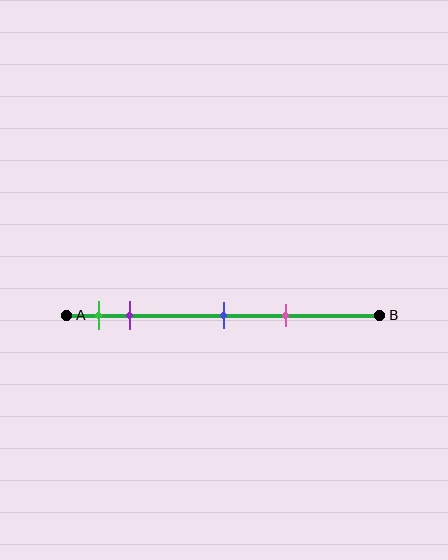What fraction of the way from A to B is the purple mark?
The purple mark is approximately 20% (0.2) of the way from A to B.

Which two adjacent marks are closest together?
The green and purple marks are the closest adjacent pair.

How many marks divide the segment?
There are 4 marks dividing the segment.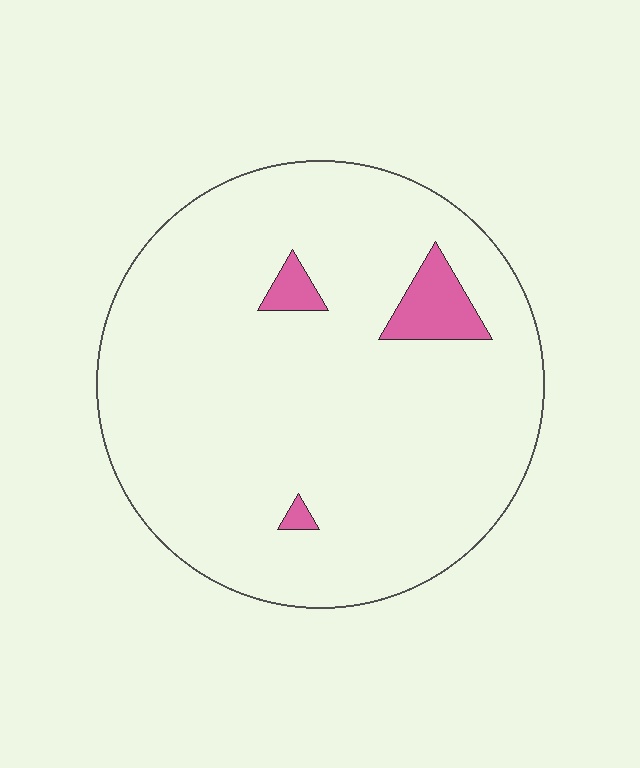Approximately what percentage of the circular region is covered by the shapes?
Approximately 5%.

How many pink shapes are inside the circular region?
3.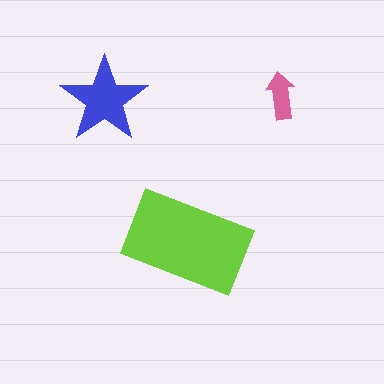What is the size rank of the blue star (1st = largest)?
2nd.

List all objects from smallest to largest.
The pink arrow, the blue star, the lime rectangle.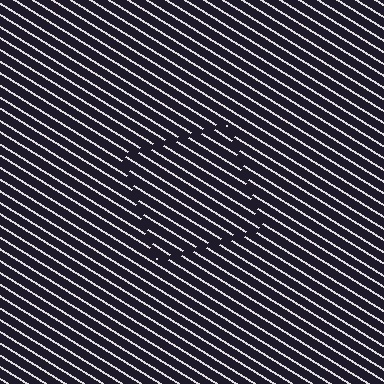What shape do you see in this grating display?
An illusory square. The interior of the shape contains the same grating, shifted by half a period — the contour is defined by the phase discontinuity where line-ends from the inner and outer gratings abut.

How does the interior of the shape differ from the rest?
The interior of the shape contains the same grating, shifted by half a period — the contour is defined by the phase discontinuity where line-ends from the inner and outer gratings abut.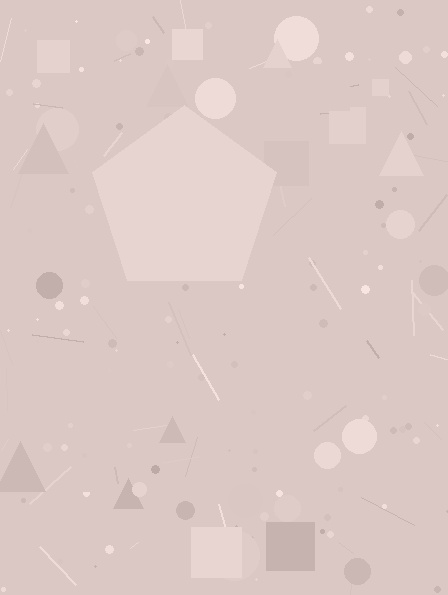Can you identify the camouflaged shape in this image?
The camouflaged shape is a pentagon.